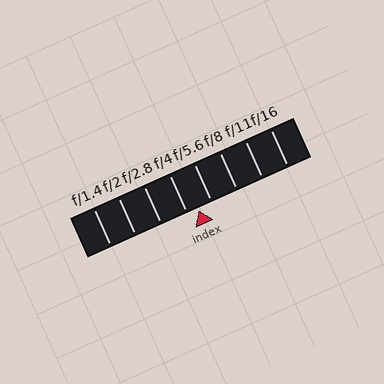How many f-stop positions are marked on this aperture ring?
There are 8 f-stop positions marked.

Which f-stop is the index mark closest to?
The index mark is closest to f/4.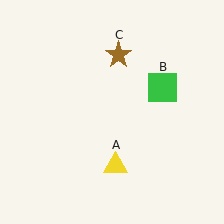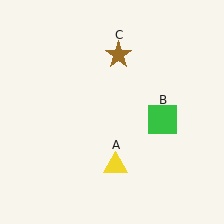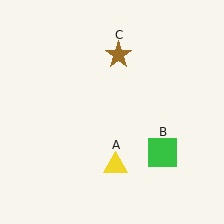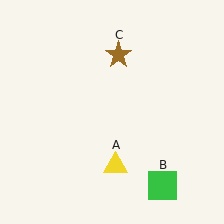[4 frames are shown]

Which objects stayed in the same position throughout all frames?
Yellow triangle (object A) and brown star (object C) remained stationary.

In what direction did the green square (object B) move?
The green square (object B) moved down.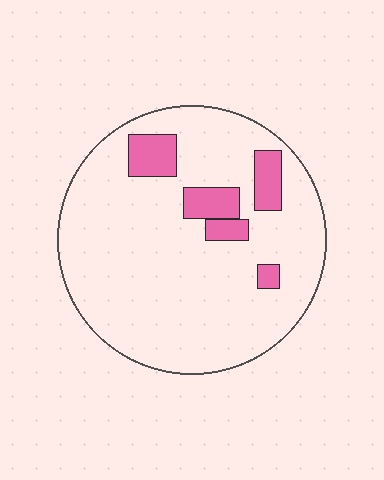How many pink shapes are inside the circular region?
5.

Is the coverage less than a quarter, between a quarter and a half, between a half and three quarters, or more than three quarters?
Less than a quarter.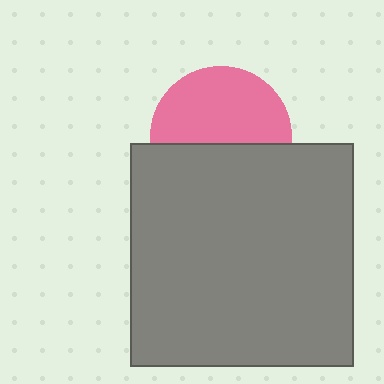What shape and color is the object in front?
The object in front is a gray square.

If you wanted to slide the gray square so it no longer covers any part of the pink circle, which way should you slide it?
Slide it down — that is the most direct way to separate the two shapes.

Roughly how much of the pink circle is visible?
About half of it is visible (roughly 56%).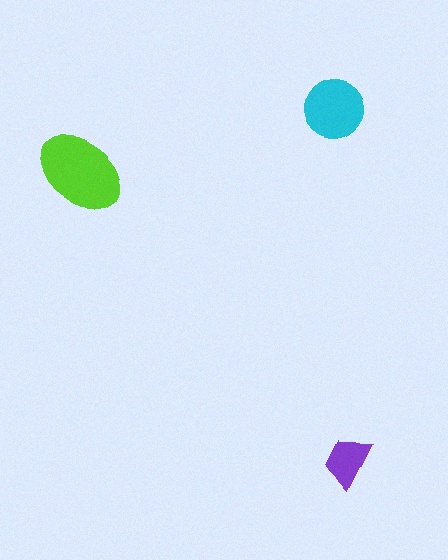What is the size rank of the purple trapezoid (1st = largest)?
3rd.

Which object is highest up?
The cyan circle is topmost.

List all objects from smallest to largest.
The purple trapezoid, the cyan circle, the lime ellipse.